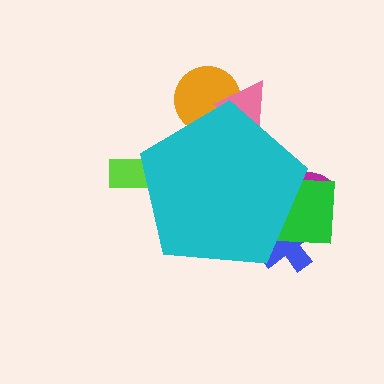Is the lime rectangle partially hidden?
Yes, the lime rectangle is partially hidden behind the cyan pentagon.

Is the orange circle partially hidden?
Yes, the orange circle is partially hidden behind the cyan pentagon.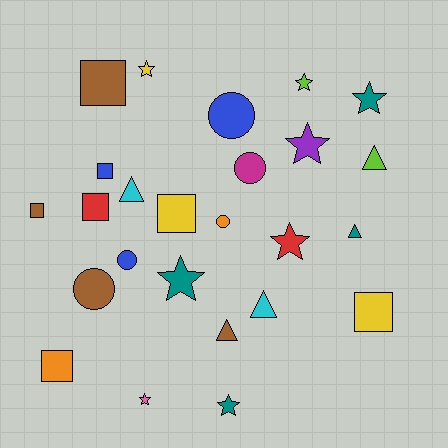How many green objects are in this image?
There are no green objects.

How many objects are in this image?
There are 25 objects.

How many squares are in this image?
There are 7 squares.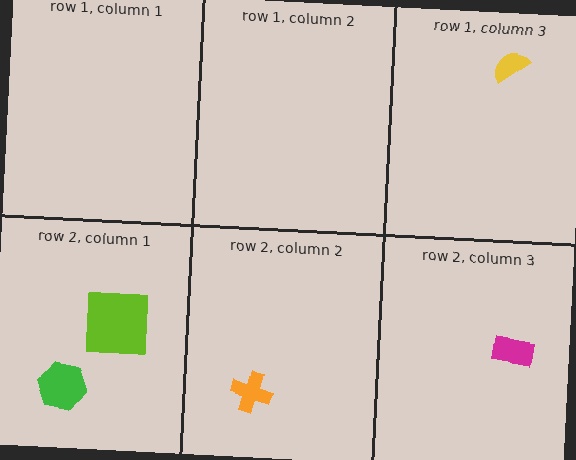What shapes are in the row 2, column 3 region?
The magenta rectangle.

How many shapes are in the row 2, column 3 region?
1.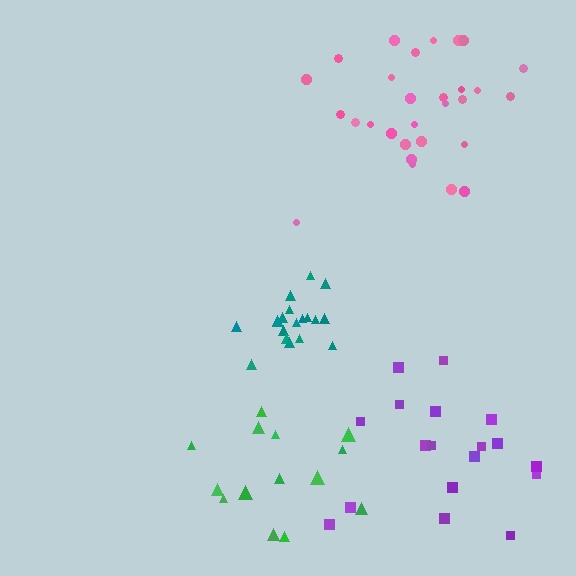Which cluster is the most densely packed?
Teal.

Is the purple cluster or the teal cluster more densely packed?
Teal.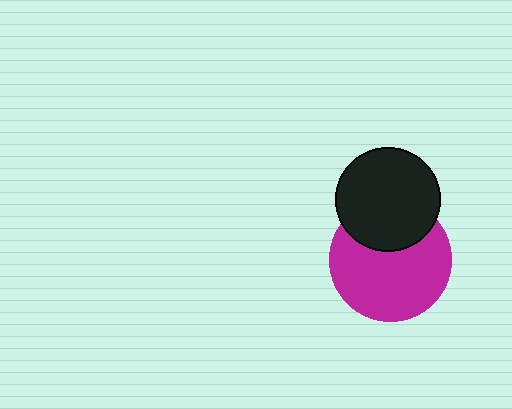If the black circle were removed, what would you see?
You would see the complete magenta circle.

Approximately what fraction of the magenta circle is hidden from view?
Roughly 31% of the magenta circle is hidden behind the black circle.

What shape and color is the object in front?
The object in front is a black circle.